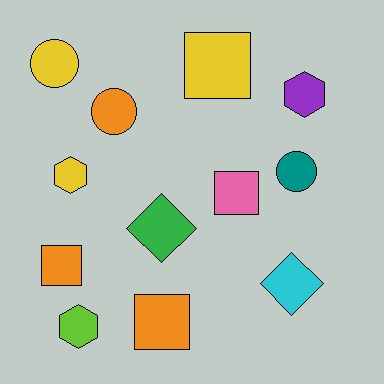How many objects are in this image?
There are 12 objects.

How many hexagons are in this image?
There are 3 hexagons.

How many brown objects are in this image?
There are no brown objects.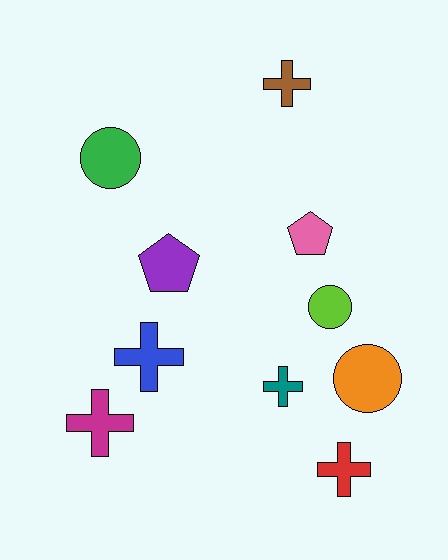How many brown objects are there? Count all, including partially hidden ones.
There is 1 brown object.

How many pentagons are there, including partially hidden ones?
There are 2 pentagons.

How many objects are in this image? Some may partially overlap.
There are 10 objects.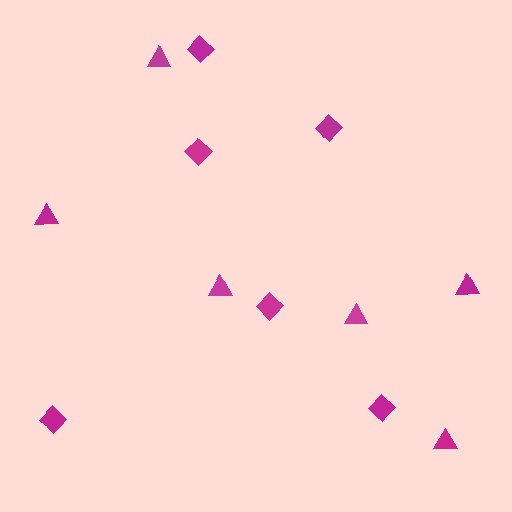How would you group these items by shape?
There are 2 groups: one group of triangles (6) and one group of diamonds (6).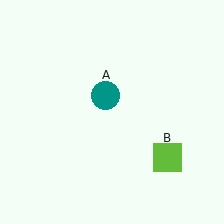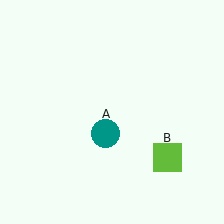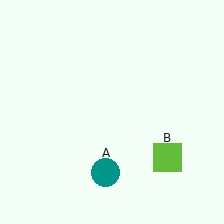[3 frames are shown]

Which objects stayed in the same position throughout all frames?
Lime square (object B) remained stationary.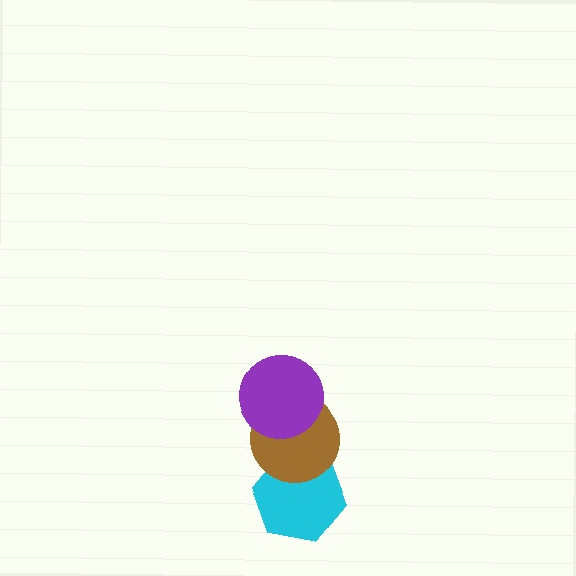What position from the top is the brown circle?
The brown circle is 2nd from the top.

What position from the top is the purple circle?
The purple circle is 1st from the top.